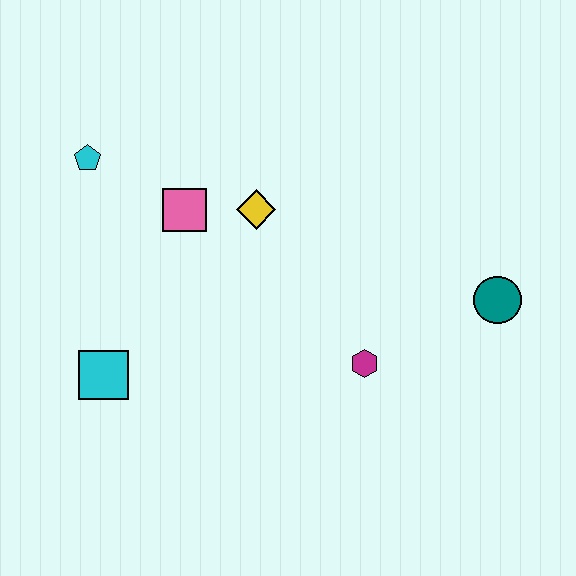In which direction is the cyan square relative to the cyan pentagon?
The cyan square is below the cyan pentagon.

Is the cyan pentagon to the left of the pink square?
Yes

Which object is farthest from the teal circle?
The cyan pentagon is farthest from the teal circle.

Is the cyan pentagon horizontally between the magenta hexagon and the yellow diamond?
No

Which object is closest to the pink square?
The yellow diamond is closest to the pink square.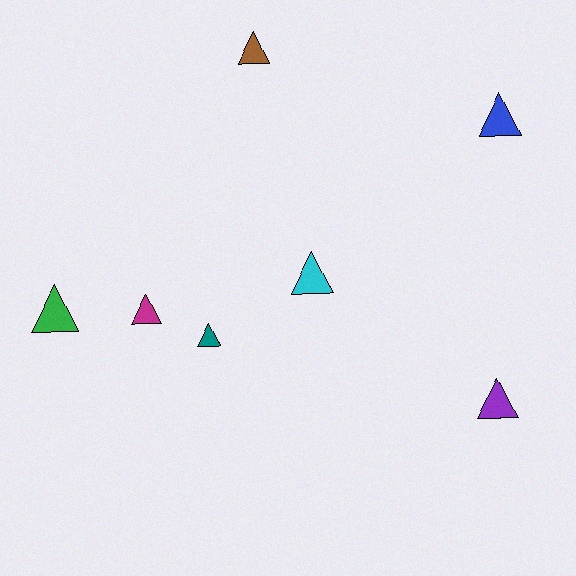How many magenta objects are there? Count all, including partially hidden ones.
There is 1 magenta object.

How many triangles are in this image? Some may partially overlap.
There are 7 triangles.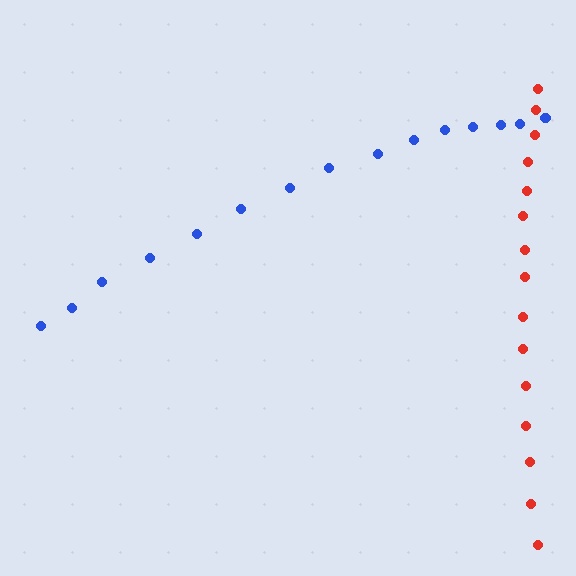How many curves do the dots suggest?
There are 2 distinct paths.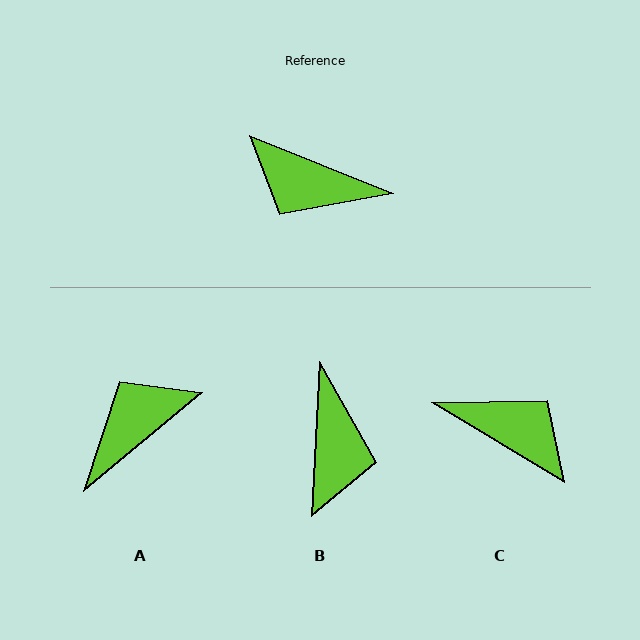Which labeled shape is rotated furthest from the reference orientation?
C, about 171 degrees away.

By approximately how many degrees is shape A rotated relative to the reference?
Approximately 118 degrees clockwise.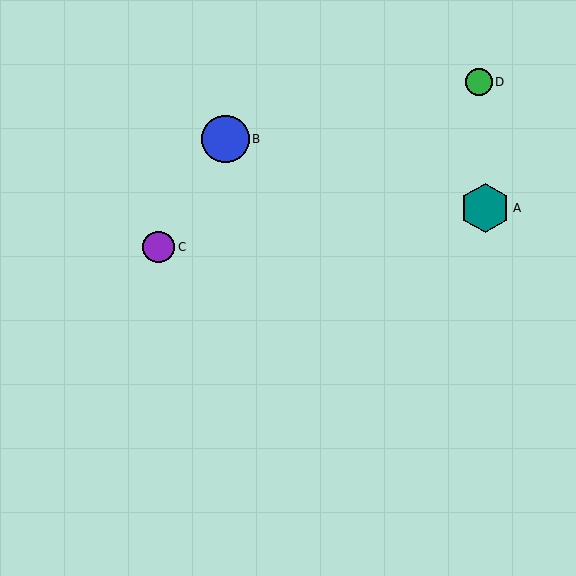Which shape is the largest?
The teal hexagon (labeled A) is the largest.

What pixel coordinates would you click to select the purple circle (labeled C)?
Click at (159, 247) to select the purple circle C.